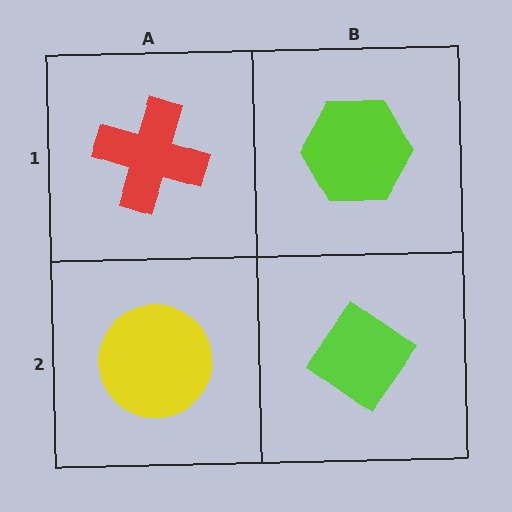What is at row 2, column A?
A yellow circle.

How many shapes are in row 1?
2 shapes.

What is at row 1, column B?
A lime hexagon.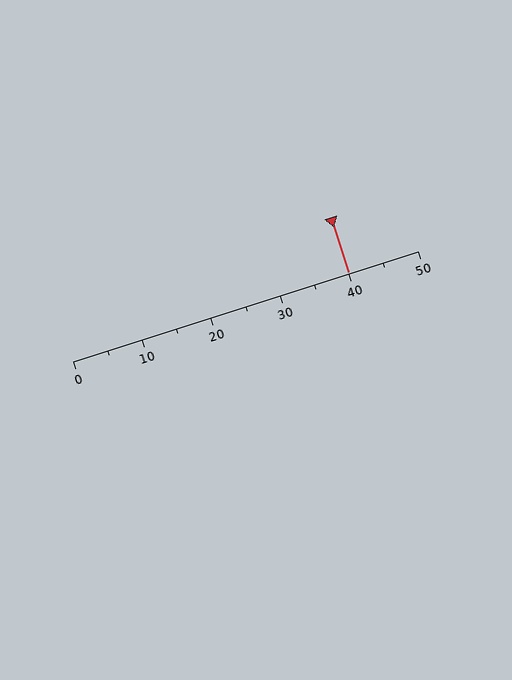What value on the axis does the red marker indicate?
The marker indicates approximately 40.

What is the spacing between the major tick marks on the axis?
The major ticks are spaced 10 apart.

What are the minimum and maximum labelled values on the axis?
The axis runs from 0 to 50.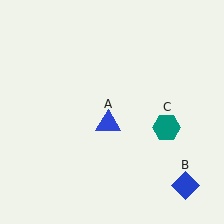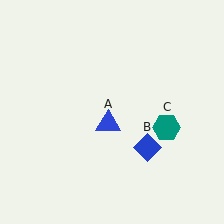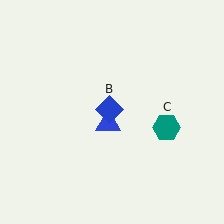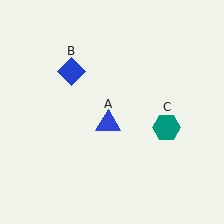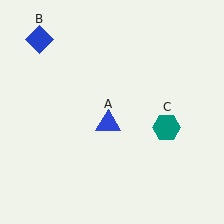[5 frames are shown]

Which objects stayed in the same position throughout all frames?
Blue triangle (object A) and teal hexagon (object C) remained stationary.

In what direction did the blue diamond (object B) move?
The blue diamond (object B) moved up and to the left.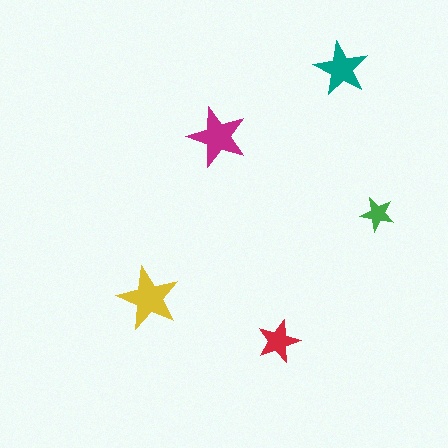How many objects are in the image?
There are 5 objects in the image.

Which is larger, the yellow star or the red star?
The yellow one.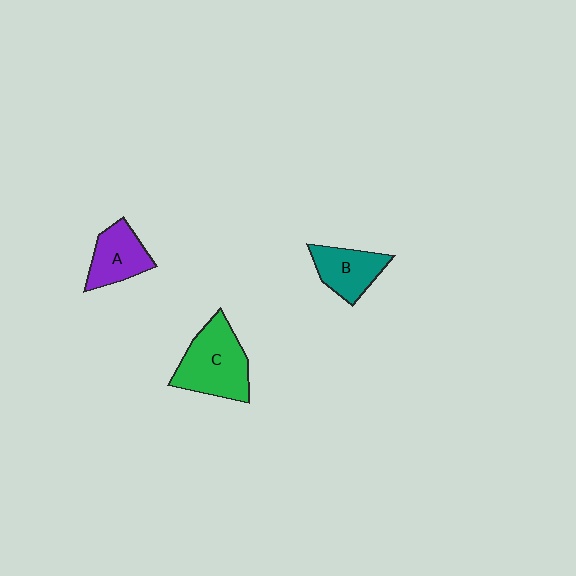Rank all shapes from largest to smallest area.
From largest to smallest: C (green), A (purple), B (teal).